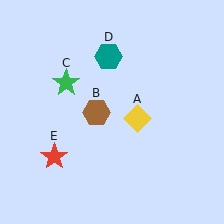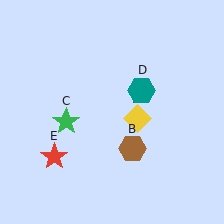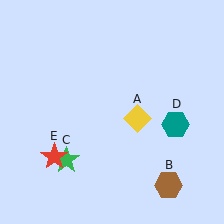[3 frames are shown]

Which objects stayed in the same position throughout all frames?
Yellow diamond (object A) and red star (object E) remained stationary.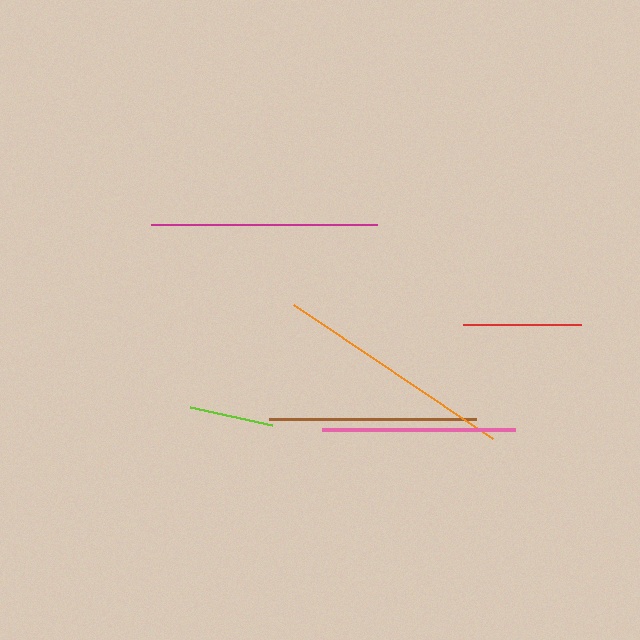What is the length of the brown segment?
The brown segment is approximately 207 pixels long.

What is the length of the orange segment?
The orange segment is approximately 239 pixels long.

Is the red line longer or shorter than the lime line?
The red line is longer than the lime line.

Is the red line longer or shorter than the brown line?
The brown line is longer than the red line.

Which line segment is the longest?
The orange line is the longest at approximately 239 pixels.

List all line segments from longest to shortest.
From longest to shortest: orange, magenta, brown, pink, red, lime.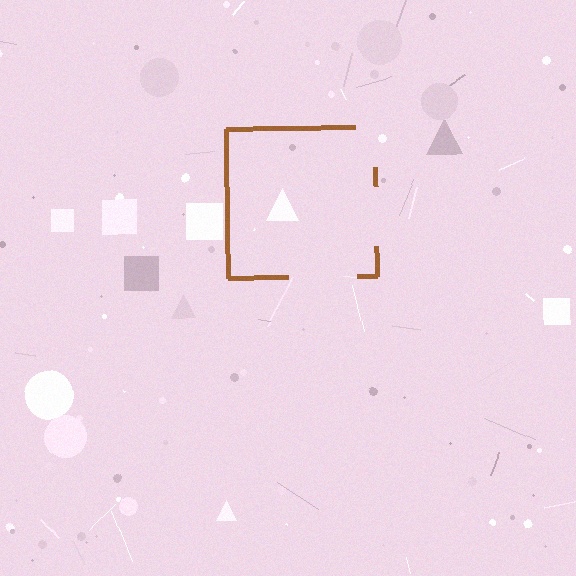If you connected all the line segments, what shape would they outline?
They would outline a square.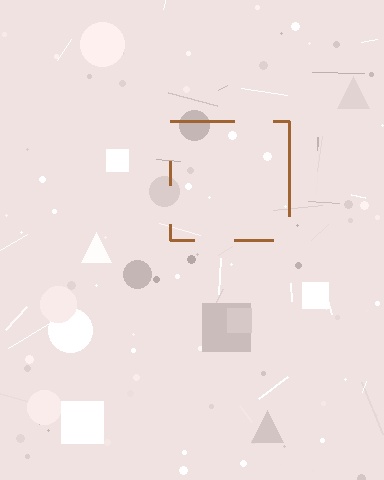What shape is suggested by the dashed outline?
The dashed outline suggests a square.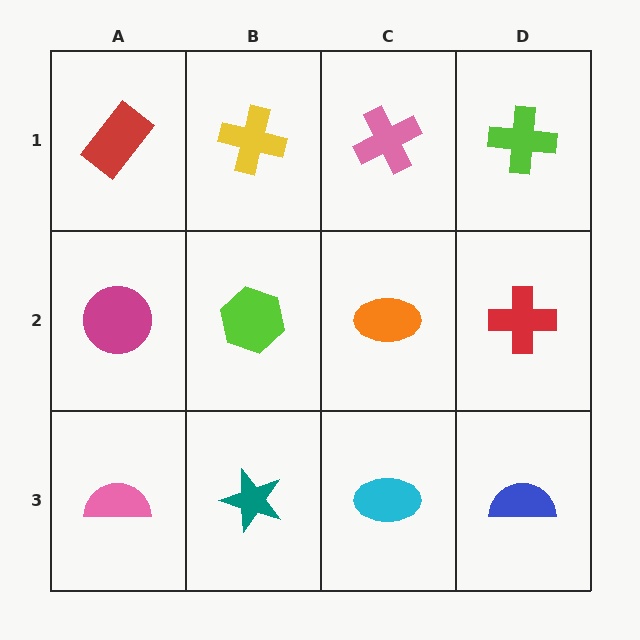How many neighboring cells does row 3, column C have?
3.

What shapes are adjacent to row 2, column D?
A lime cross (row 1, column D), a blue semicircle (row 3, column D), an orange ellipse (row 2, column C).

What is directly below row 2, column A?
A pink semicircle.